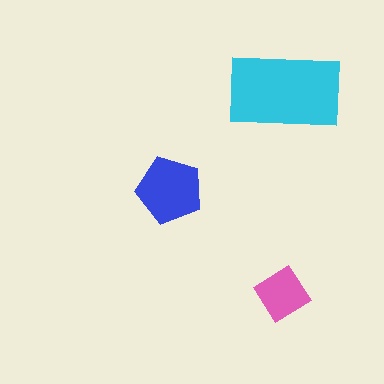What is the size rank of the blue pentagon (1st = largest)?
2nd.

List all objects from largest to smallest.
The cyan rectangle, the blue pentagon, the pink diamond.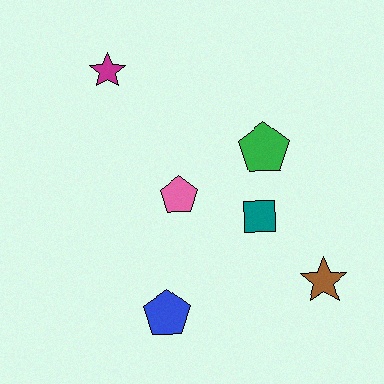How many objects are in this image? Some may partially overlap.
There are 6 objects.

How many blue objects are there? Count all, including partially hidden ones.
There is 1 blue object.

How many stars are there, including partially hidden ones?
There are 2 stars.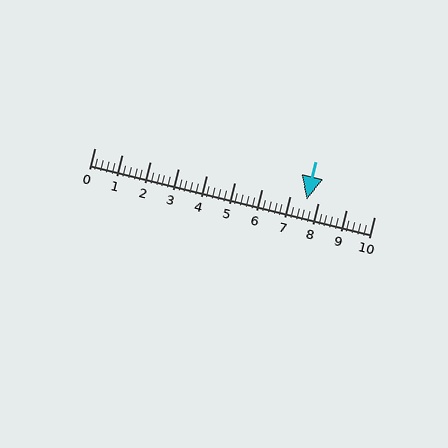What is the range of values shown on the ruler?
The ruler shows values from 0 to 10.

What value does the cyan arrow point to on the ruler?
The cyan arrow points to approximately 7.6.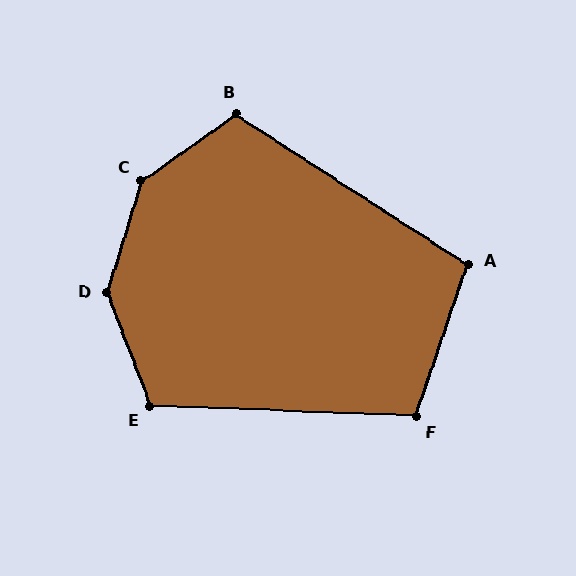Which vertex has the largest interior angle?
C, at approximately 143 degrees.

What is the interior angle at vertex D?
Approximately 142 degrees (obtuse).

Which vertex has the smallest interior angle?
A, at approximately 104 degrees.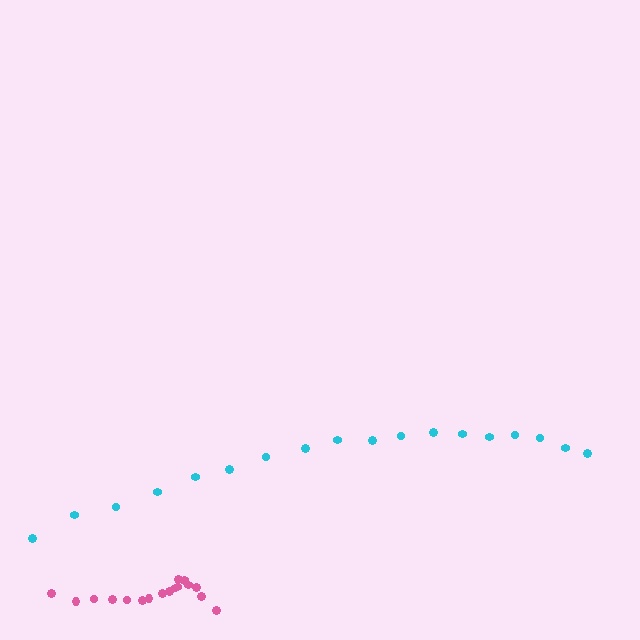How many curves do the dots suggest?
There are 2 distinct paths.